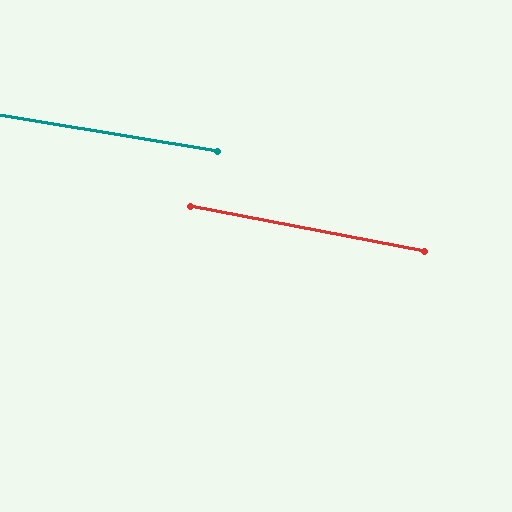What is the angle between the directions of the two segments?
Approximately 2 degrees.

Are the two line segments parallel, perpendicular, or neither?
Parallel — their directions differ by only 1.6°.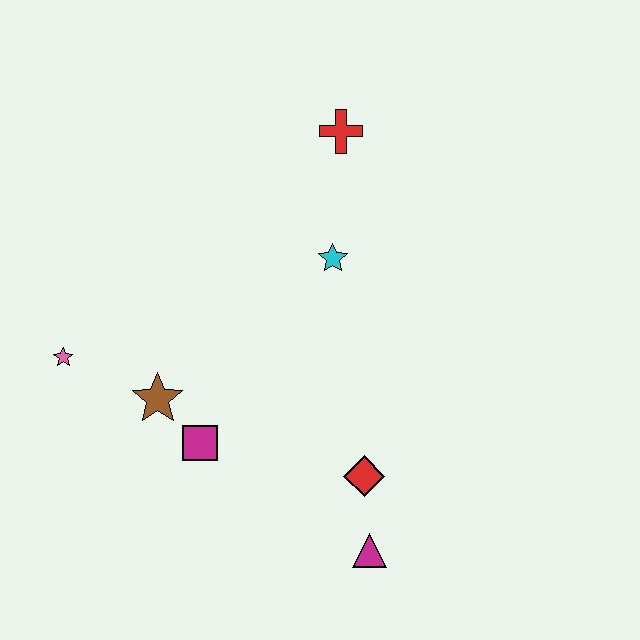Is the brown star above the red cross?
No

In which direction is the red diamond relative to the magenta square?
The red diamond is to the right of the magenta square.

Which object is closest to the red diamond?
The magenta triangle is closest to the red diamond.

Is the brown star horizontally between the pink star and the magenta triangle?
Yes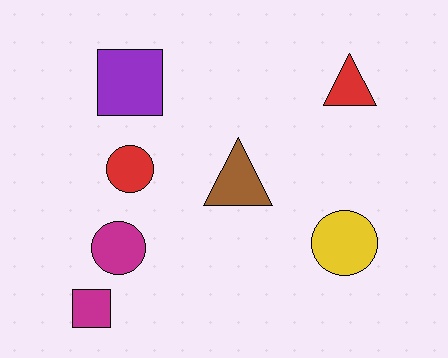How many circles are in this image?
There are 3 circles.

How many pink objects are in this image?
There are no pink objects.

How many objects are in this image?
There are 7 objects.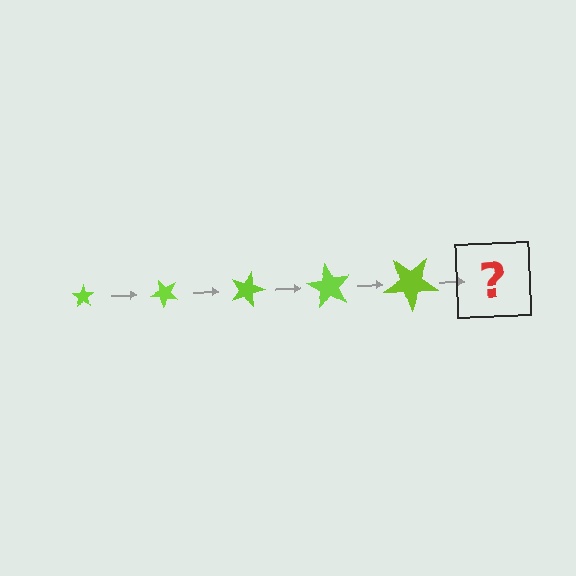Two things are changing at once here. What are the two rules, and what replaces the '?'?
The two rules are that the star grows larger each step and it rotates 45 degrees each step. The '?' should be a star, larger than the previous one and rotated 225 degrees from the start.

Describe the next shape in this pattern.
It should be a star, larger than the previous one and rotated 225 degrees from the start.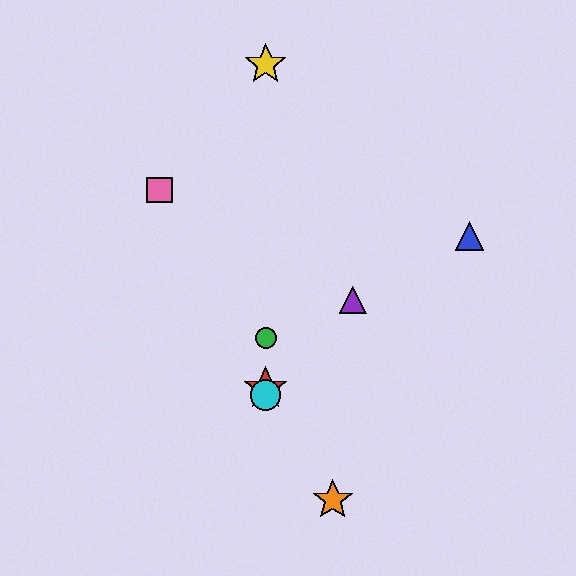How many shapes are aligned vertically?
4 shapes (the red star, the green circle, the yellow star, the cyan circle) are aligned vertically.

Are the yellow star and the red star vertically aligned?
Yes, both are at x≈266.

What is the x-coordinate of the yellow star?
The yellow star is at x≈266.